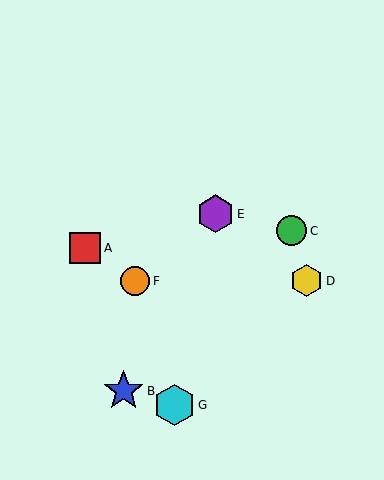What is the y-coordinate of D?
Object D is at y≈281.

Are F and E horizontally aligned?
No, F is at y≈281 and E is at y≈214.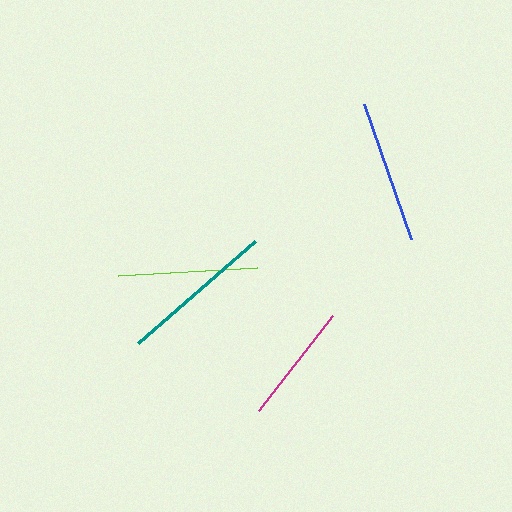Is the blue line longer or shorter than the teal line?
The teal line is longer than the blue line.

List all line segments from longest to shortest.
From longest to shortest: teal, blue, lime, magenta.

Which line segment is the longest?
The teal line is the longest at approximately 155 pixels.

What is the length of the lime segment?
The lime segment is approximately 140 pixels long.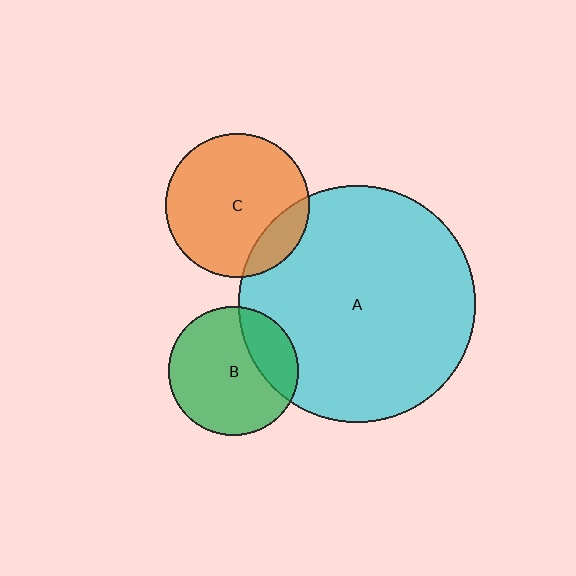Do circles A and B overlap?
Yes.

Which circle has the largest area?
Circle A (cyan).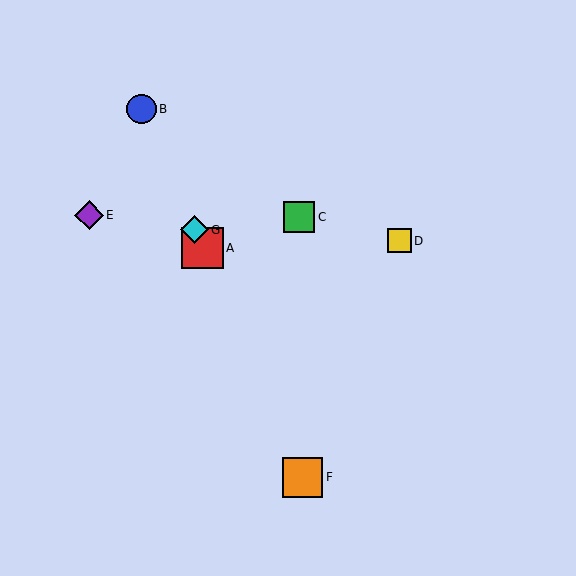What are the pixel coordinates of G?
Object G is at (194, 230).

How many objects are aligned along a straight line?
4 objects (A, B, F, G) are aligned along a straight line.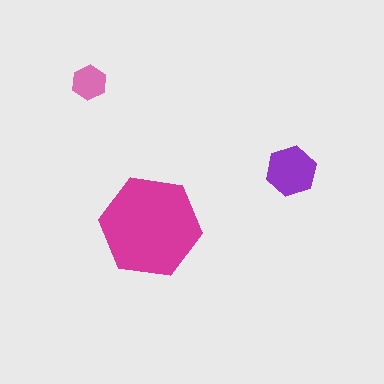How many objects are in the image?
There are 3 objects in the image.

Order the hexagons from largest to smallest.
the magenta one, the purple one, the pink one.